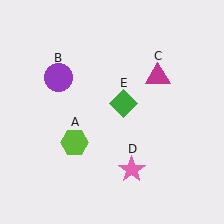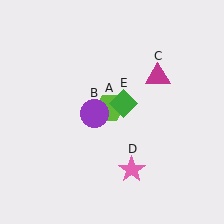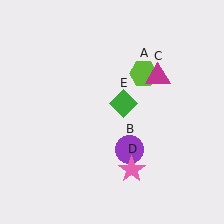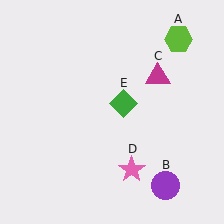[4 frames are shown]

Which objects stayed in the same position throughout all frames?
Magenta triangle (object C) and pink star (object D) and green diamond (object E) remained stationary.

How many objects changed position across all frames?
2 objects changed position: lime hexagon (object A), purple circle (object B).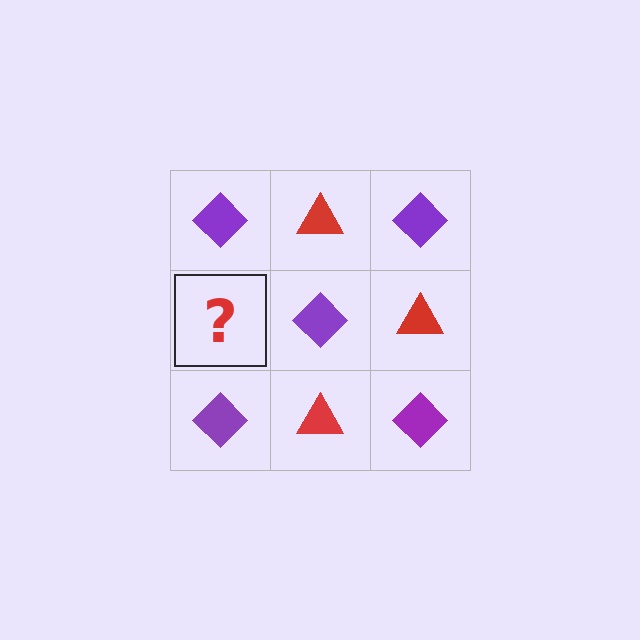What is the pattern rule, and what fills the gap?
The rule is that it alternates purple diamond and red triangle in a checkerboard pattern. The gap should be filled with a red triangle.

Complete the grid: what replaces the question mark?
The question mark should be replaced with a red triangle.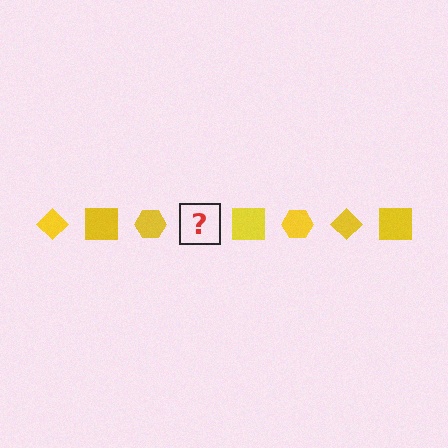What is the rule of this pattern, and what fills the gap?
The rule is that the pattern cycles through diamond, square, hexagon shapes in yellow. The gap should be filled with a yellow diamond.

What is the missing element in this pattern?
The missing element is a yellow diamond.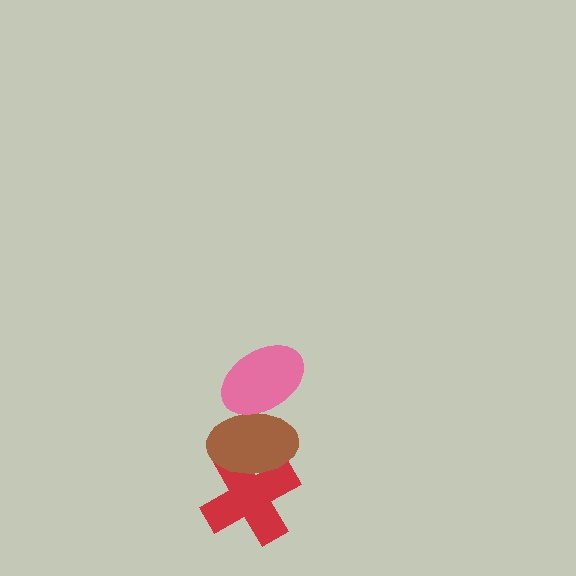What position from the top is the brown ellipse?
The brown ellipse is 2nd from the top.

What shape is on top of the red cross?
The brown ellipse is on top of the red cross.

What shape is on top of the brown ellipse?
The pink ellipse is on top of the brown ellipse.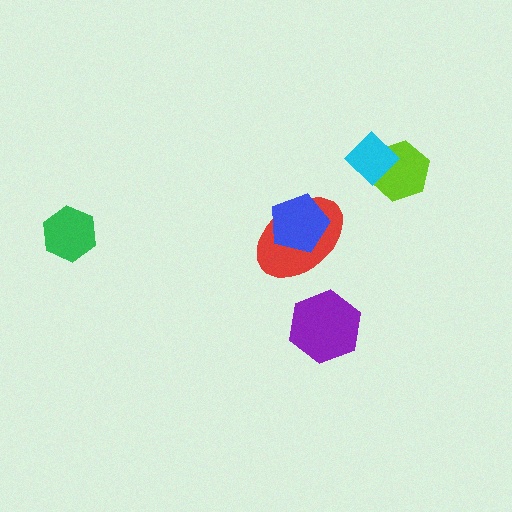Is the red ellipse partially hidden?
Yes, it is partially covered by another shape.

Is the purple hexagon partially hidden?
No, no other shape covers it.